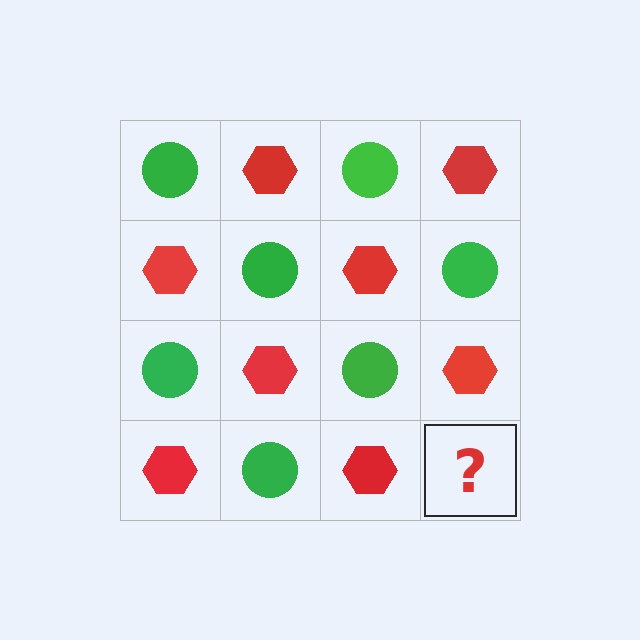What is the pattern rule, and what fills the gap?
The rule is that it alternates green circle and red hexagon in a checkerboard pattern. The gap should be filled with a green circle.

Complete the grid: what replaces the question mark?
The question mark should be replaced with a green circle.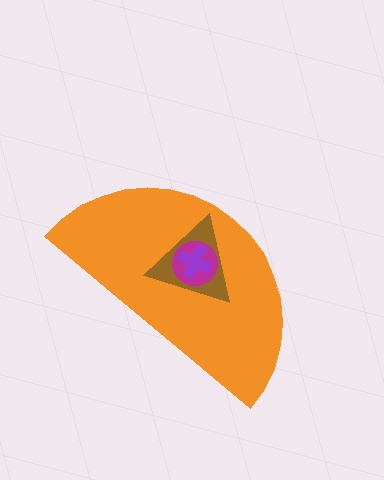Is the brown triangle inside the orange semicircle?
Yes.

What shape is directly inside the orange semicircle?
The brown triangle.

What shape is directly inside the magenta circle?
The purple cross.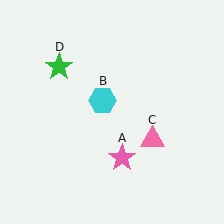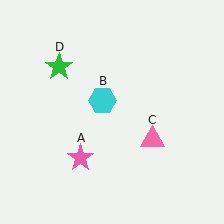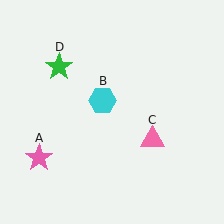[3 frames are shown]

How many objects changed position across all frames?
1 object changed position: pink star (object A).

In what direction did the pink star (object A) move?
The pink star (object A) moved left.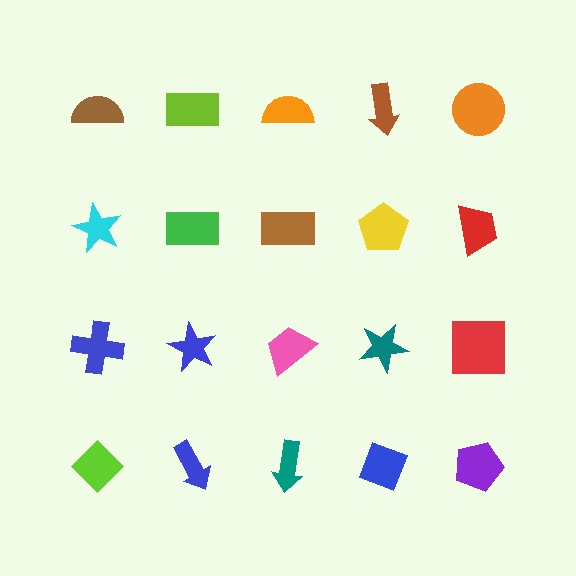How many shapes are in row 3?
5 shapes.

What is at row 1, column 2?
A lime rectangle.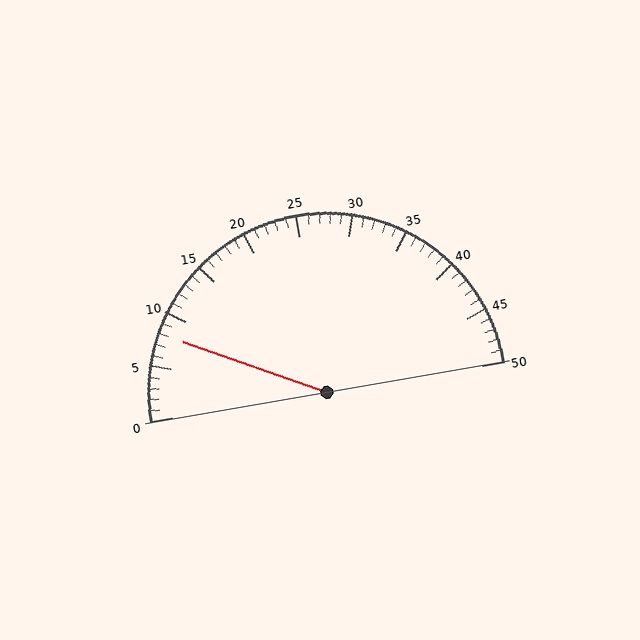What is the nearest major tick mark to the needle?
The nearest major tick mark is 10.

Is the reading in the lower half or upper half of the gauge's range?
The reading is in the lower half of the range (0 to 50).